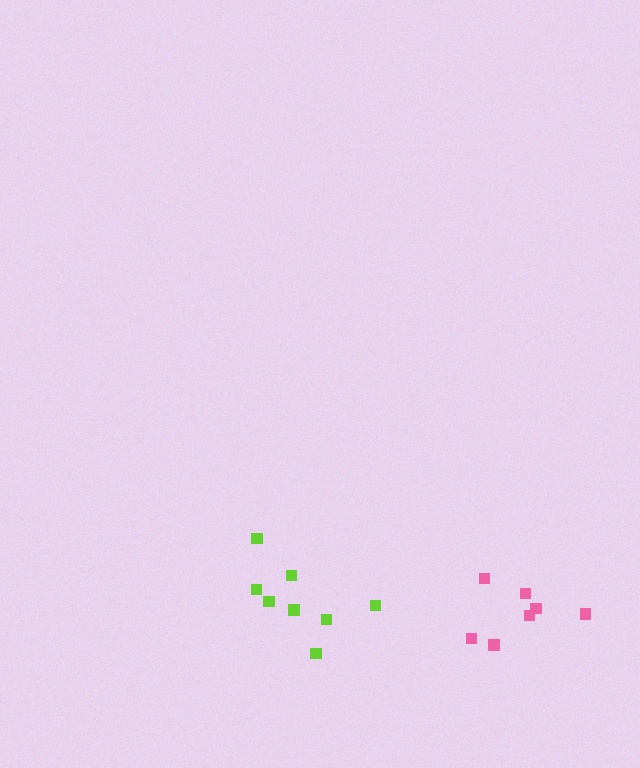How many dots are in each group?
Group 1: 7 dots, Group 2: 8 dots (15 total).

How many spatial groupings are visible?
There are 2 spatial groupings.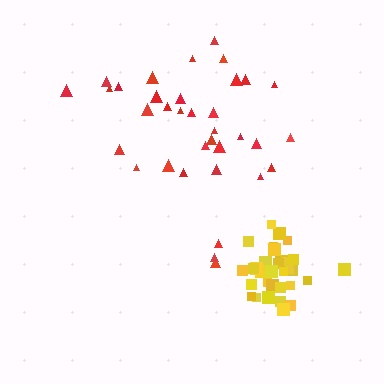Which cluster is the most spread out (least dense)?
Red.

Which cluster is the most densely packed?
Yellow.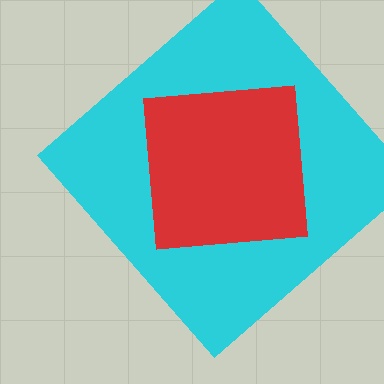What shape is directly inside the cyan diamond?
The red square.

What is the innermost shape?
The red square.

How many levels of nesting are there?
2.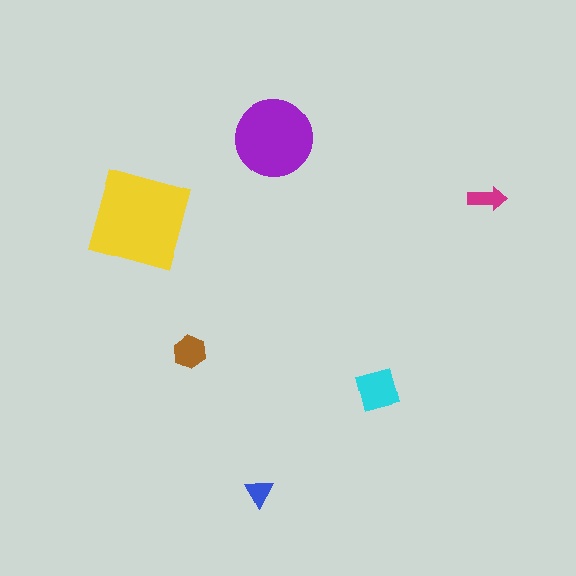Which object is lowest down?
The blue triangle is bottommost.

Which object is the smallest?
The blue triangle.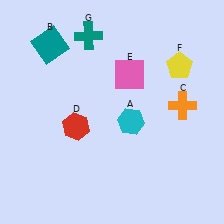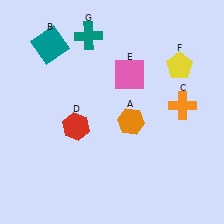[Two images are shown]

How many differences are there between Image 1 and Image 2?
There is 1 difference between the two images.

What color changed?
The hexagon (A) changed from cyan in Image 1 to orange in Image 2.